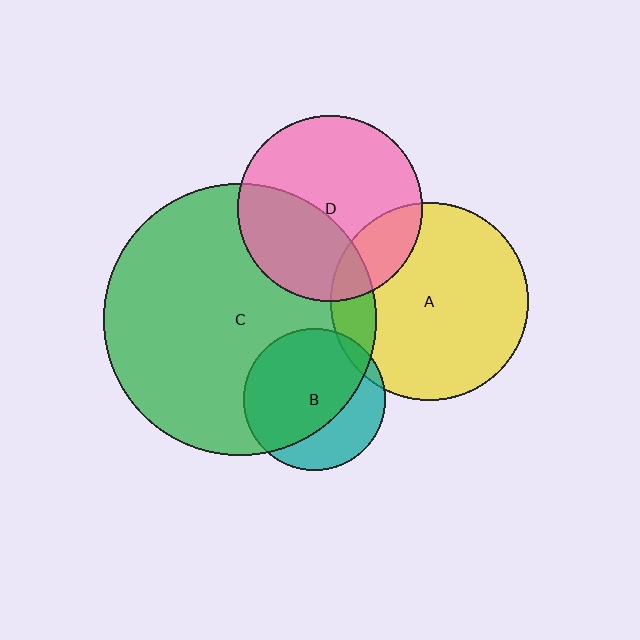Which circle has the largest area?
Circle C (green).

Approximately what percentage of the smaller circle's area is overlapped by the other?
Approximately 20%.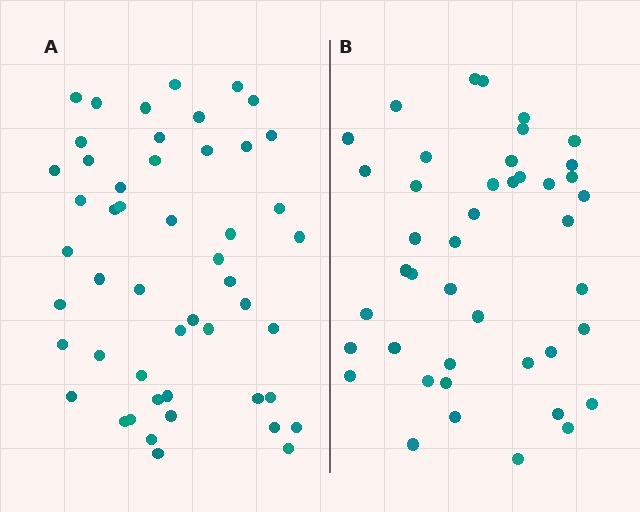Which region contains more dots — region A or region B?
Region A (the left region) has more dots.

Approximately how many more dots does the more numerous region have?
Region A has roughly 8 or so more dots than region B.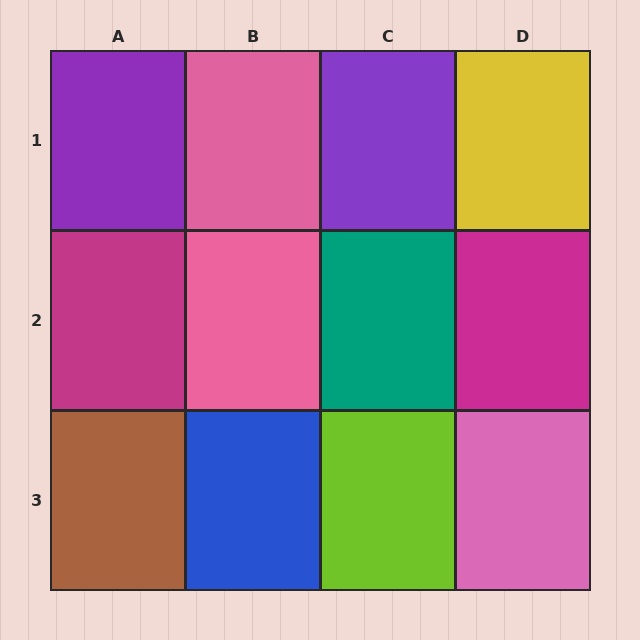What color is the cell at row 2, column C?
Teal.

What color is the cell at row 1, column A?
Purple.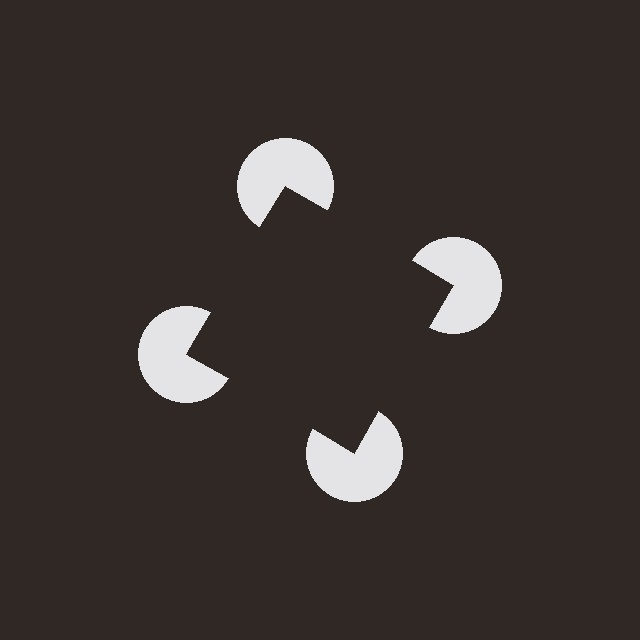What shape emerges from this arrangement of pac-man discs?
An illusory square — its edges are inferred from the aligned wedge cuts in the pac-man discs, not physically drawn.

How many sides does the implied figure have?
4 sides.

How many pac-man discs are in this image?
There are 4 — one at each vertex of the illusory square.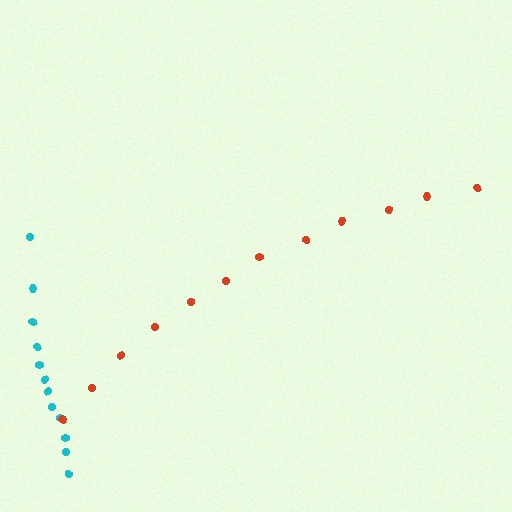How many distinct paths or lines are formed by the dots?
There are 2 distinct paths.